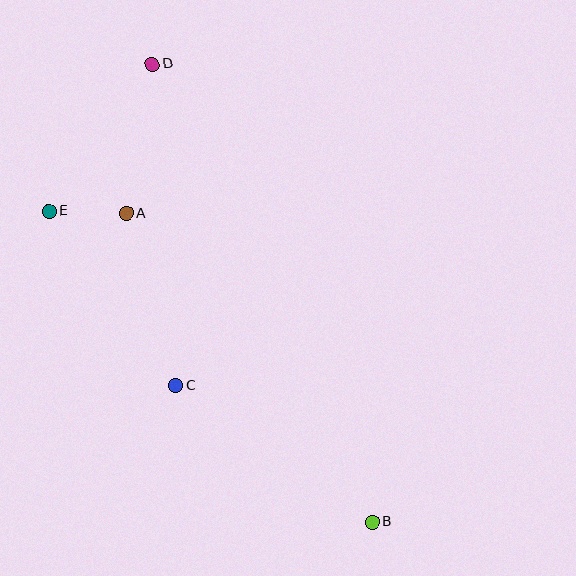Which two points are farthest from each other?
Points B and D are farthest from each other.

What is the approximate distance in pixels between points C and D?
The distance between C and D is approximately 323 pixels.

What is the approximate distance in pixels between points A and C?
The distance between A and C is approximately 179 pixels.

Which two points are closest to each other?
Points A and E are closest to each other.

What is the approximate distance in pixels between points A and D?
The distance between A and D is approximately 152 pixels.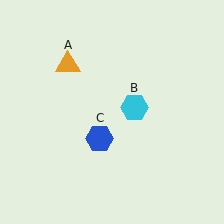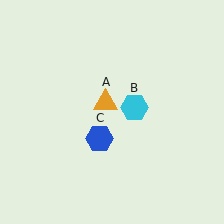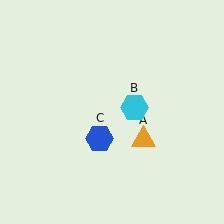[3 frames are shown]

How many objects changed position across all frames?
1 object changed position: orange triangle (object A).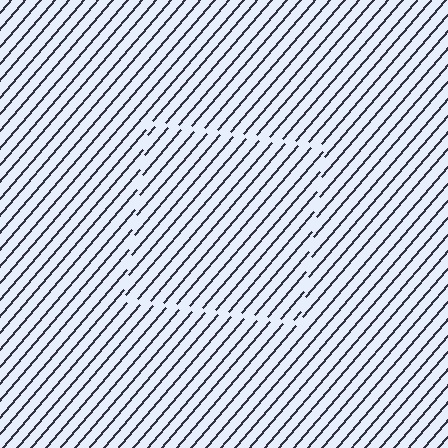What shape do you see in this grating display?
An illusory square. The interior of the shape contains the same grating, shifted by half a period — the contour is defined by the phase discontinuity where line-ends from the inner and outer gratings abut.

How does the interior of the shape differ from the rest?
The interior of the shape contains the same grating, shifted by half a period — the contour is defined by the phase discontinuity where line-ends from the inner and outer gratings abut.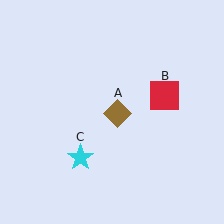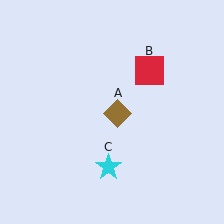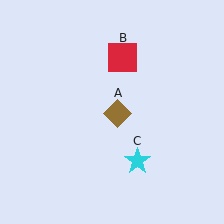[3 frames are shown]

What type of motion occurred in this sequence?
The red square (object B), cyan star (object C) rotated counterclockwise around the center of the scene.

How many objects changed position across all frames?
2 objects changed position: red square (object B), cyan star (object C).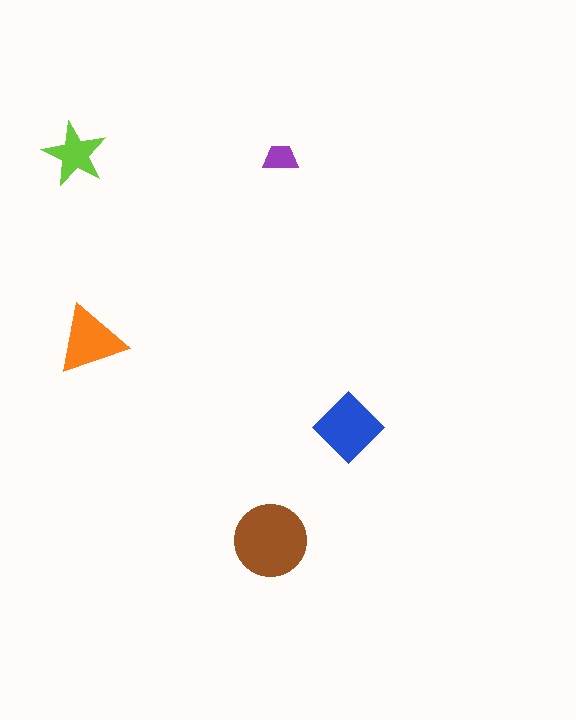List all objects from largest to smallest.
The brown circle, the blue diamond, the orange triangle, the lime star, the purple trapezoid.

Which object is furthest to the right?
The blue diamond is rightmost.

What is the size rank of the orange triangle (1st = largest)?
3rd.